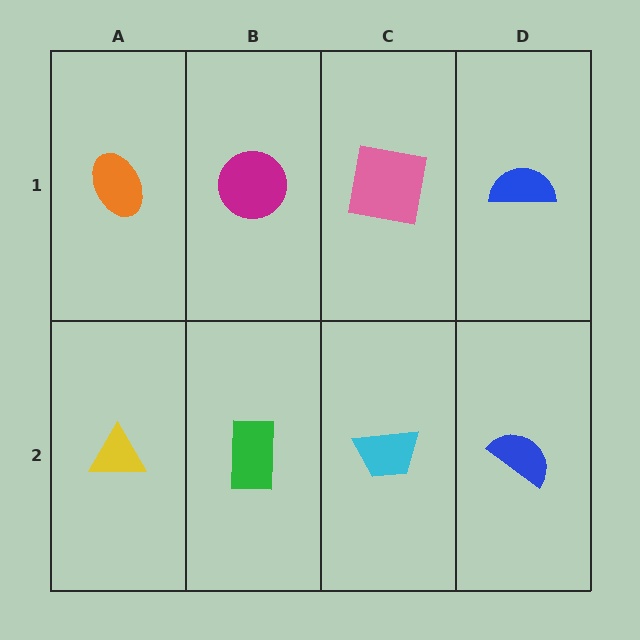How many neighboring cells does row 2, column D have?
2.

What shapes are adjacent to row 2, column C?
A pink square (row 1, column C), a green rectangle (row 2, column B), a blue semicircle (row 2, column D).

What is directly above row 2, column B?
A magenta circle.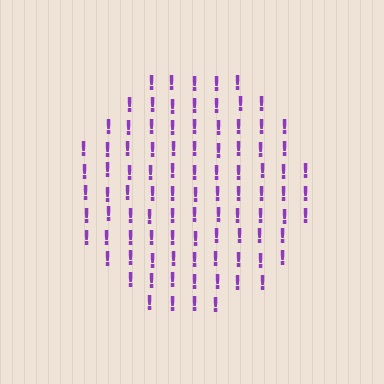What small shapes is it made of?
It is made of small exclamation marks.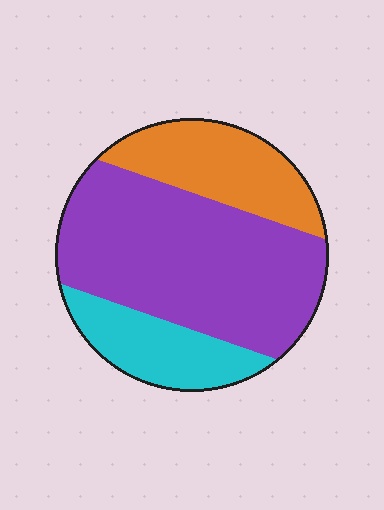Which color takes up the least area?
Cyan, at roughly 20%.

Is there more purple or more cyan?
Purple.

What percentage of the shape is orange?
Orange takes up about one quarter (1/4) of the shape.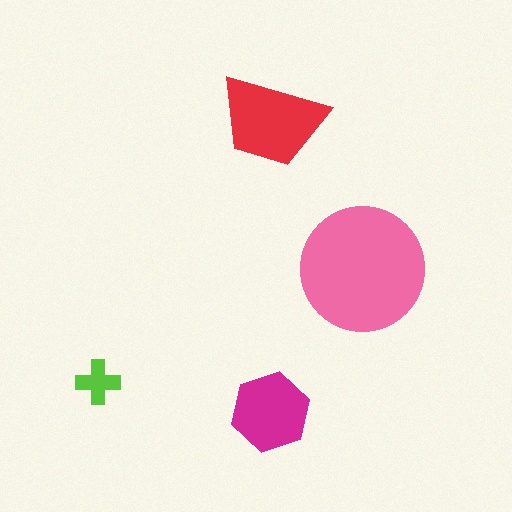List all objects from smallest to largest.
The lime cross, the magenta hexagon, the red trapezoid, the pink circle.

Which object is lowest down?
The magenta hexagon is bottommost.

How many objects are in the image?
There are 4 objects in the image.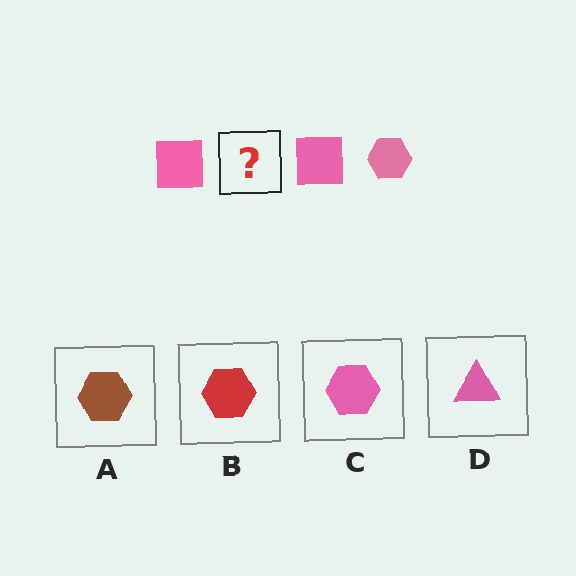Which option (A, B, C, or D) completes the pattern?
C.